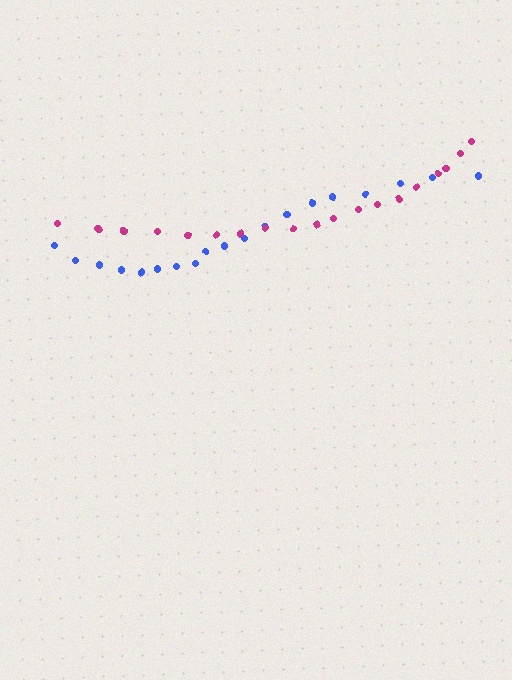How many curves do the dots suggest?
There are 2 distinct paths.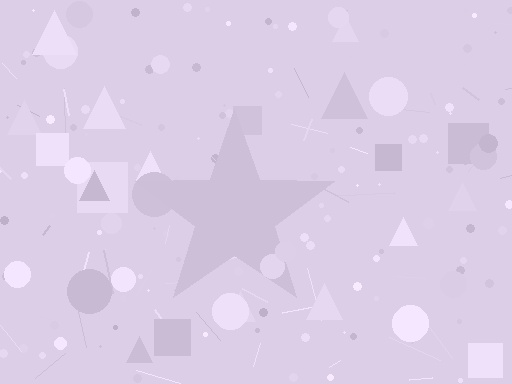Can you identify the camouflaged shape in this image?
The camouflaged shape is a star.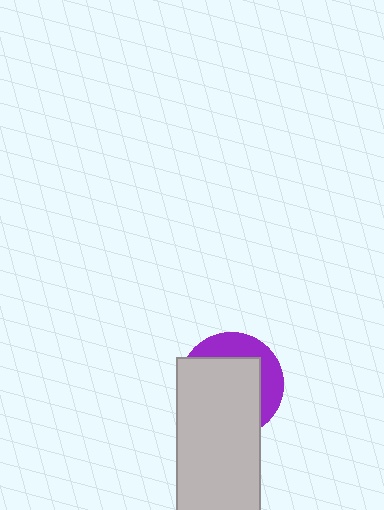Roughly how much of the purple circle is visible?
A small part of it is visible (roughly 33%).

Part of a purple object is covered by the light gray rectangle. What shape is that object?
It is a circle.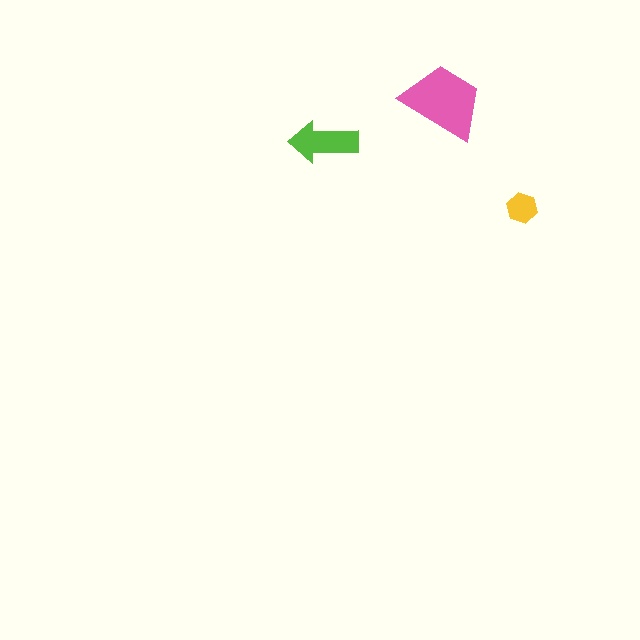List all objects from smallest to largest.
The yellow hexagon, the lime arrow, the pink trapezoid.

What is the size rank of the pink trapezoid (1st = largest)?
1st.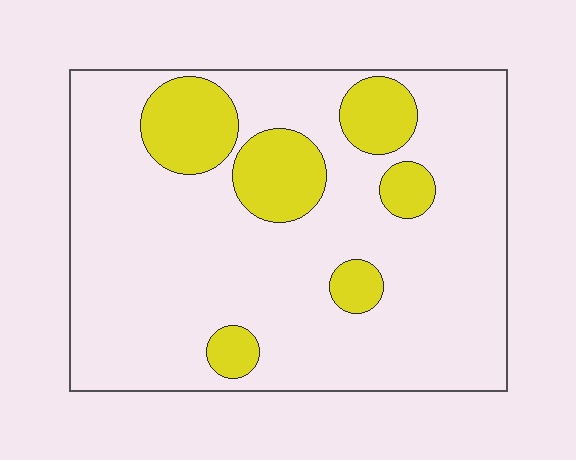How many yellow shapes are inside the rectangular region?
6.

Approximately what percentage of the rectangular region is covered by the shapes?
Approximately 20%.